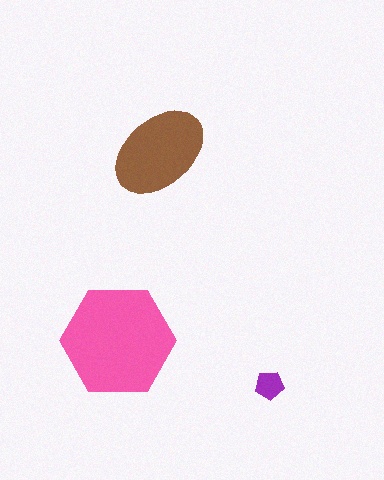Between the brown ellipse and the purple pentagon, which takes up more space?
The brown ellipse.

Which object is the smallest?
The purple pentagon.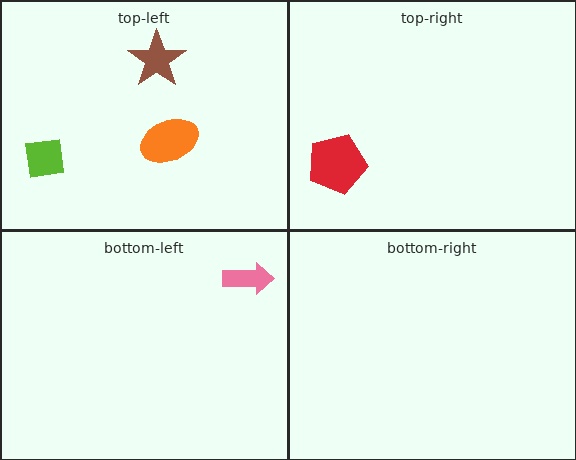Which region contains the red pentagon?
The top-right region.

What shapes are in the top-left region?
The orange ellipse, the brown star, the lime square.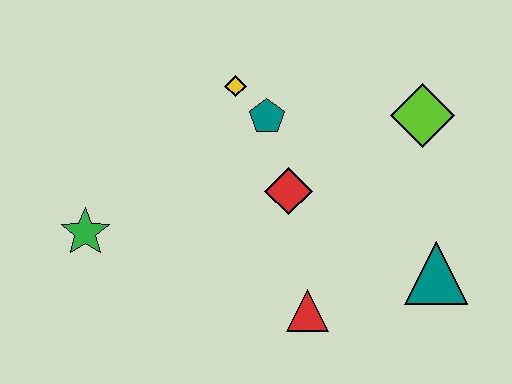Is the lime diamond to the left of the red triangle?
No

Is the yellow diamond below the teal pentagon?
No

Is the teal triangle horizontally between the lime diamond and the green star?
No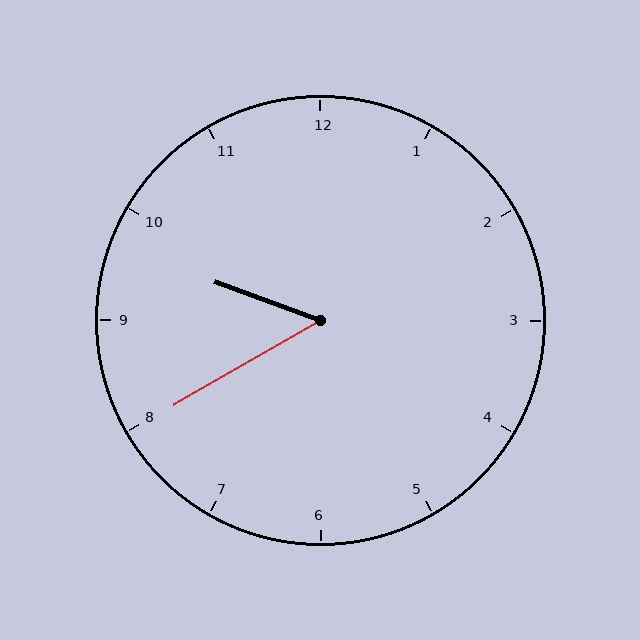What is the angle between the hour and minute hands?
Approximately 50 degrees.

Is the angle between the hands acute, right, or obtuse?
It is acute.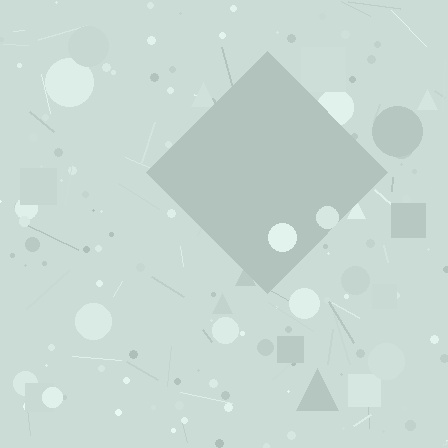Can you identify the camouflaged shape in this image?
The camouflaged shape is a diamond.